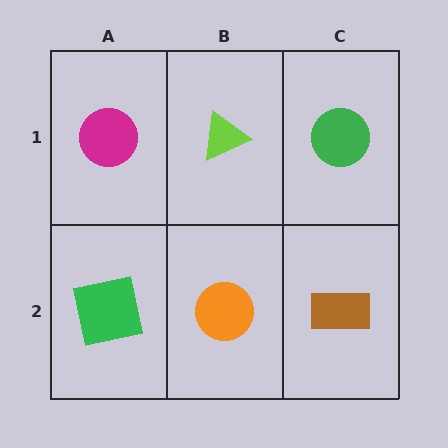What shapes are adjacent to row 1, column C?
A brown rectangle (row 2, column C), a lime triangle (row 1, column B).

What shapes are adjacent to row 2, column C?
A green circle (row 1, column C), an orange circle (row 2, column B).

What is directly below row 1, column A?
A green square.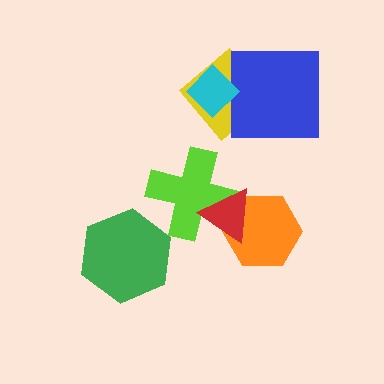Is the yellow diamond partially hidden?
Yes, it is partially covered by another shape.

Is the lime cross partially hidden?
Yes, it is partially covered by another shape.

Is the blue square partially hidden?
Yes, it is partially covered by another shape.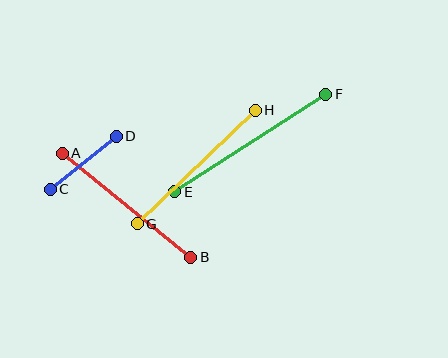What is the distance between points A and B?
The distance is approximately 165 pixels.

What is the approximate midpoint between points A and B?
The midpoint is at approximately (126, 205) pixels.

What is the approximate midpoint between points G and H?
The midpoint is at approximately (196, 167) pixels.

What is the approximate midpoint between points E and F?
The midpoint is at approximately (250, 143) pixels.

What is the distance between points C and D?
The distance is approximately 85 pixels.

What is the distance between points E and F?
The distance is approximately 180 pixels.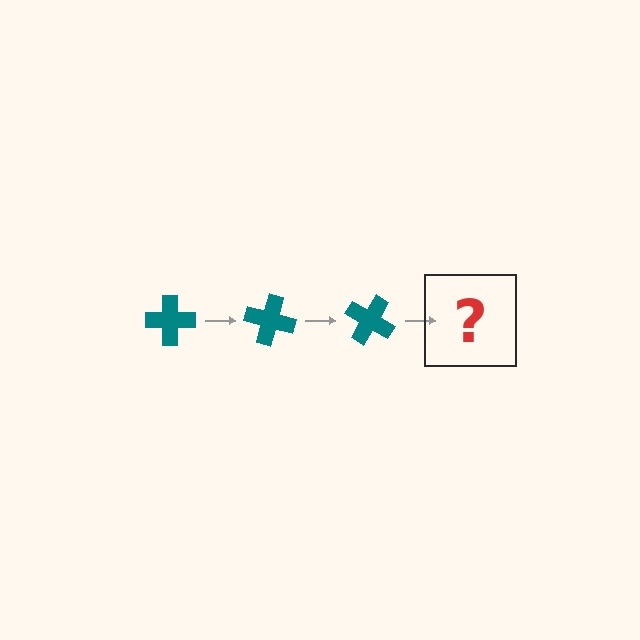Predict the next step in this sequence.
The next step is a teal cross rotated 45 degrees.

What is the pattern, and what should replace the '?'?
The pattern is that the cross rotates 15 degrees each step. The '?' should be a teal cross rotated 45 degrees.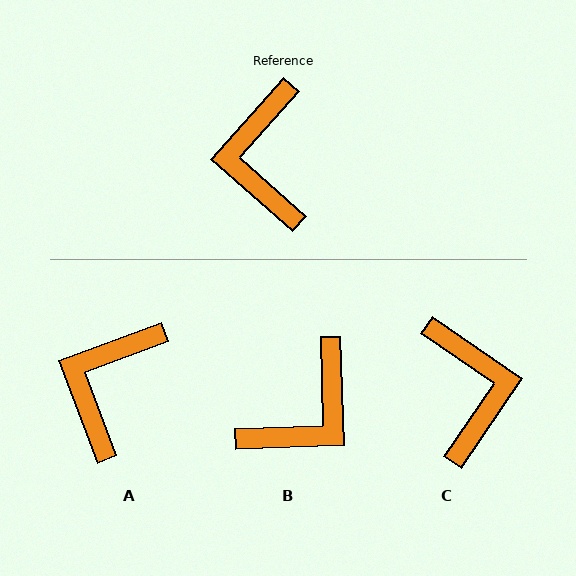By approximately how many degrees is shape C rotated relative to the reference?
Approximately 172 degrees clockwise.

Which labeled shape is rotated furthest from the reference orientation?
C, about 172 degrees away.